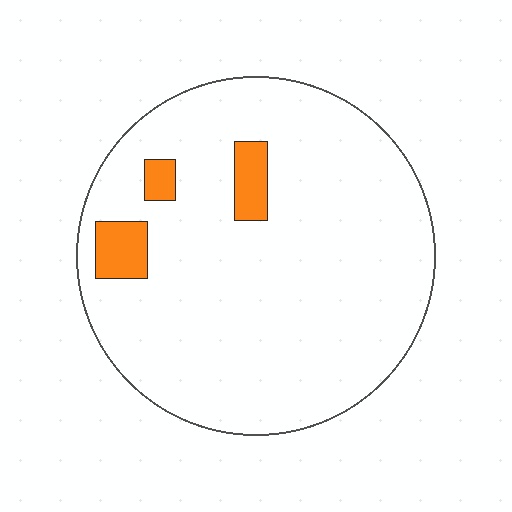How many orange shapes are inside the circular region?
3.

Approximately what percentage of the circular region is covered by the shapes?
Approximately 5%.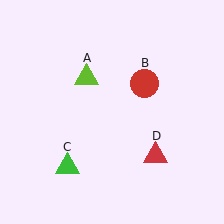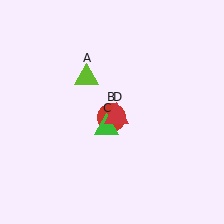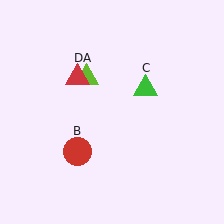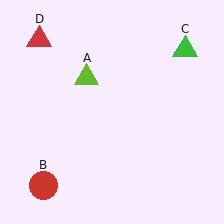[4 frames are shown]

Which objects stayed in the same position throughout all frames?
Lime triangle (object A) remained stationary.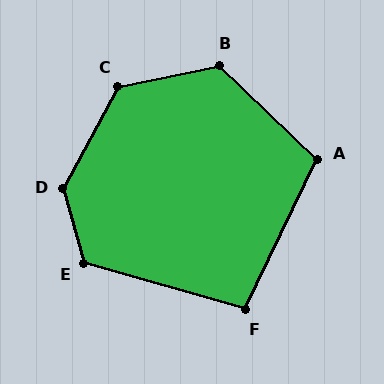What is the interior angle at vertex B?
Approximately 125 degrees (obtuse).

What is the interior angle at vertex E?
Approximately 122 degrees (obtuse).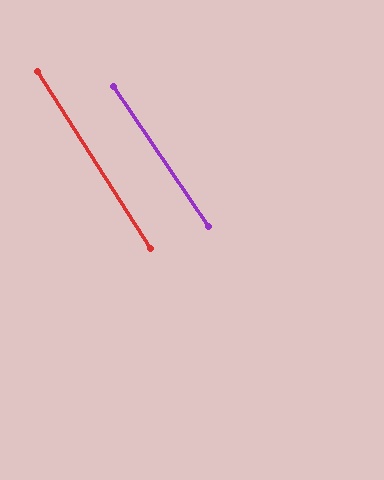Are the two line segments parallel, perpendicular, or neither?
Parallel — their directions differ by only 1.8°.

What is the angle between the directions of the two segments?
Approximately 2 degrees.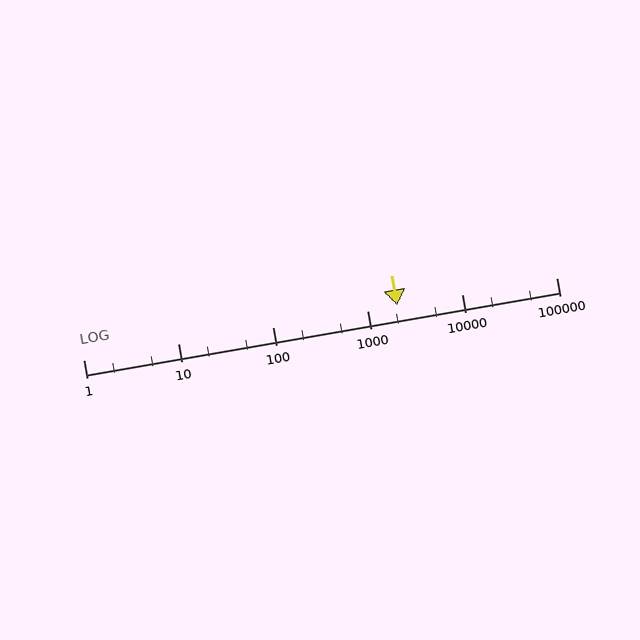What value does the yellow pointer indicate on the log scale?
The pointer indicates approximately 2100.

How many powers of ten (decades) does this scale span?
The scale spans 5 decades, from 1 to 100000.